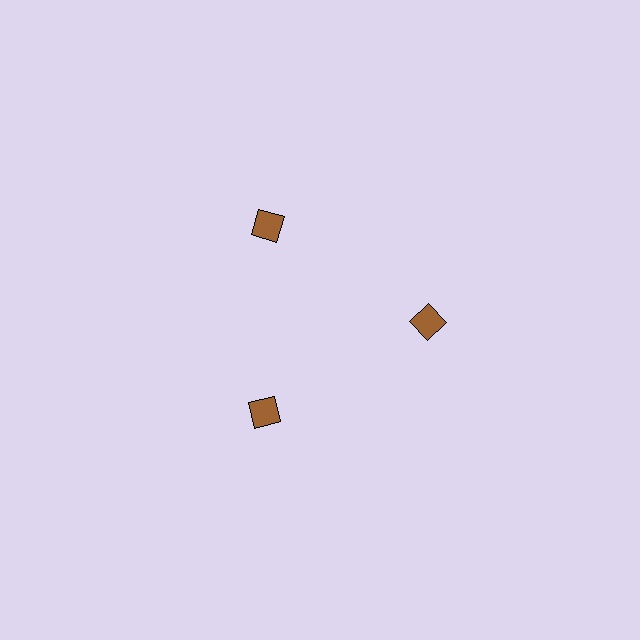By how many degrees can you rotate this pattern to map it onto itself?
The pattern maps onto itself every 120 degrees of rotation.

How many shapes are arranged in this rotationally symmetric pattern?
There are 3 shapes, arranged in 3 groups of 1.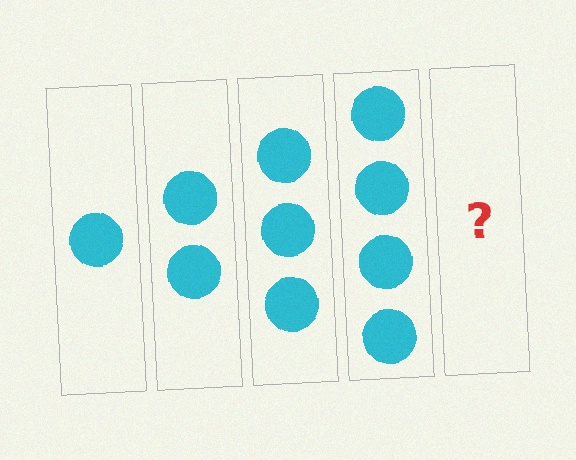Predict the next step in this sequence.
The next step is 5 circles.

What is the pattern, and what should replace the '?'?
The pattern is that each step adds one more circle. The '?' should be 5 circles.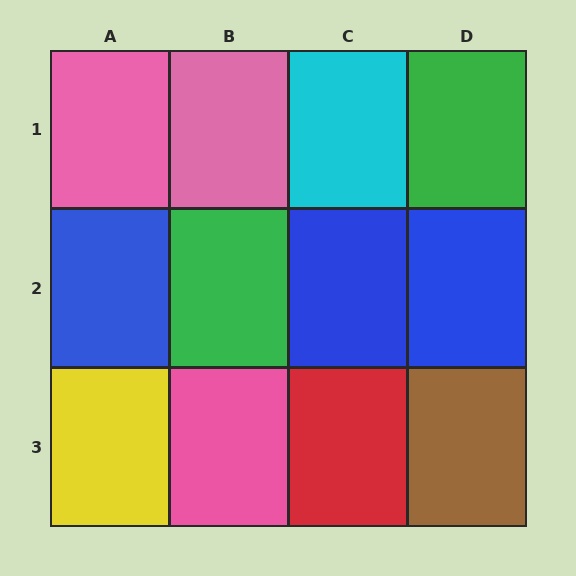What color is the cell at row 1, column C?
Cyan.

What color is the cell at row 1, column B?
Pink.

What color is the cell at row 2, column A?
Blue.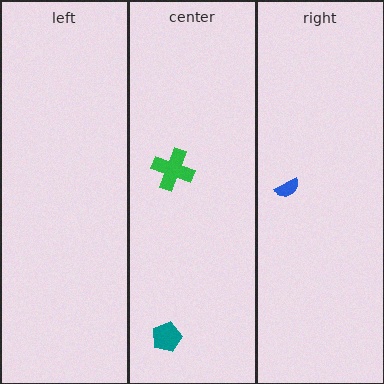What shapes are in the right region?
The blue semicircle.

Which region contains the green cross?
The center region.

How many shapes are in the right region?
1.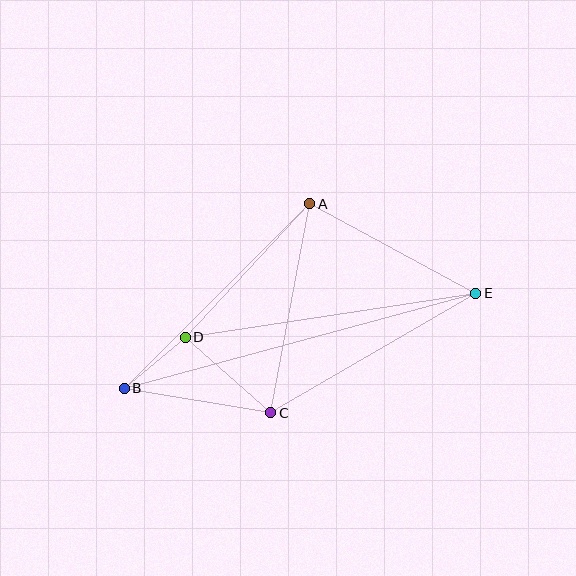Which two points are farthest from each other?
Points B and E are farthest from each other.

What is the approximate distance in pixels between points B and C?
The distance between B and C is approximately 149 pixels.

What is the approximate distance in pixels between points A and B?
The distance between A and B is approximately 262 pixels.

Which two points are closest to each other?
Points B and D are closest to each other.